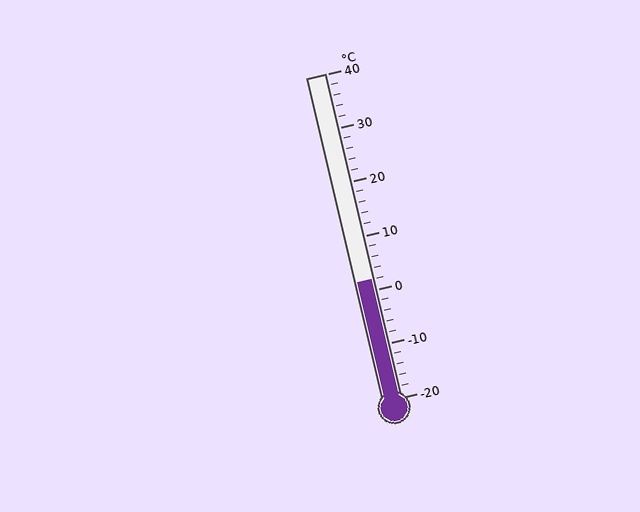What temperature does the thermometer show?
The thermometer shows approximately 2°C.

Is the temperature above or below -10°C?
The temperature is above -10°C.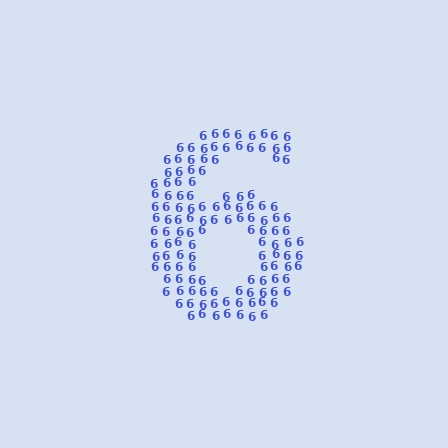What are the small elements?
The small elements are digit 6's.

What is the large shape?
The large shape is the digit 6.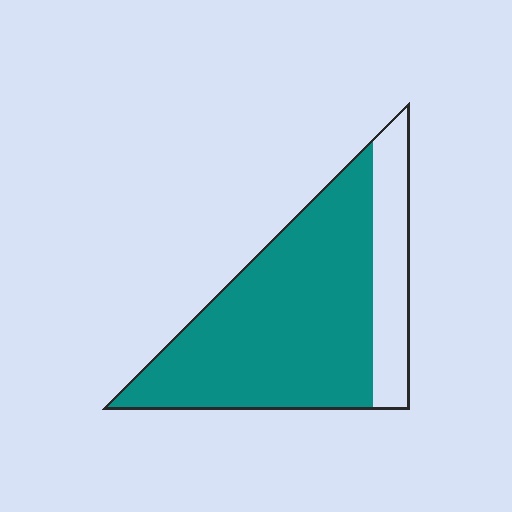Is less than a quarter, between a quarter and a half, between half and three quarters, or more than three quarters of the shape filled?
More than three quarters.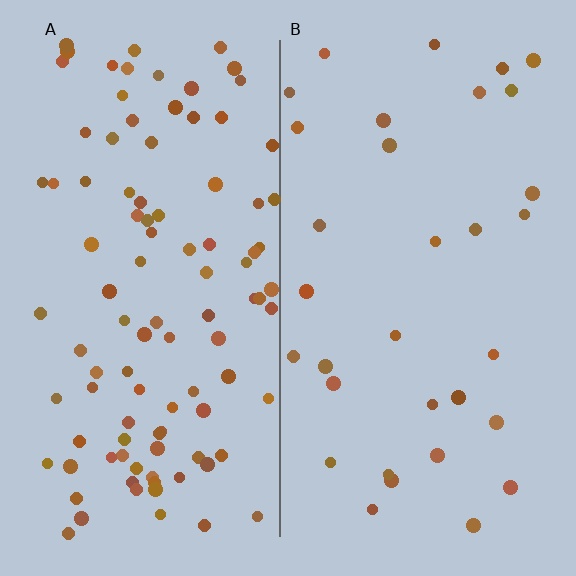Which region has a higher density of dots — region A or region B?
A (the left).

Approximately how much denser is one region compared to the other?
Approximately 3.1× — region A over region B.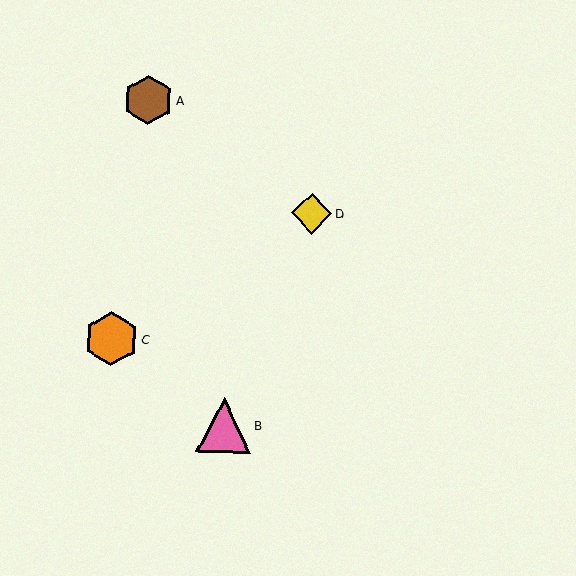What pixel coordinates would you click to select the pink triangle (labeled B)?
Click at (224, 425) to select the pink triangle B.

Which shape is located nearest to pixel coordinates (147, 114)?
The brown hexagon (labeled A) at (148, 100) is nearest to that location.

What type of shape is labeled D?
Shape D is a yellow diamond.